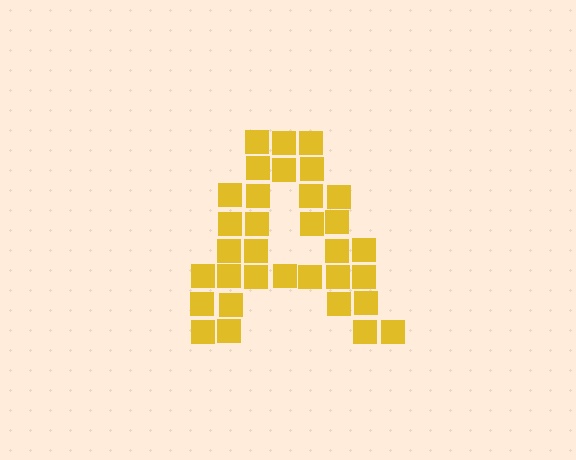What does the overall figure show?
The overall figure shows the letter A.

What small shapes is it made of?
It is made of small squares.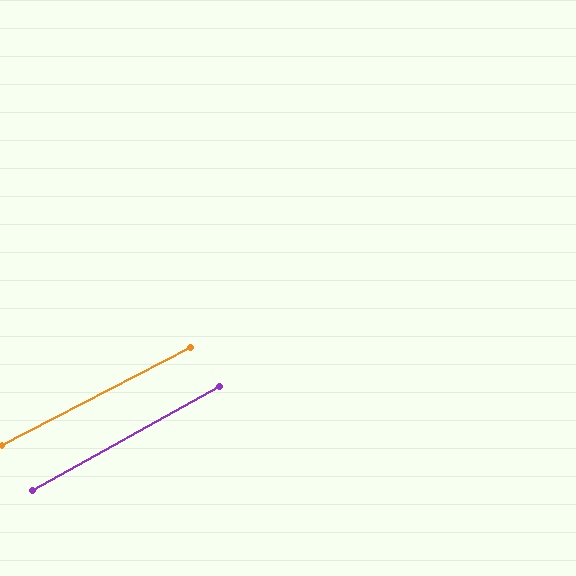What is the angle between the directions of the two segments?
Approximately 2 degrees.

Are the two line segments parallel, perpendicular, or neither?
Parallel — their directions differ by only 1.7°.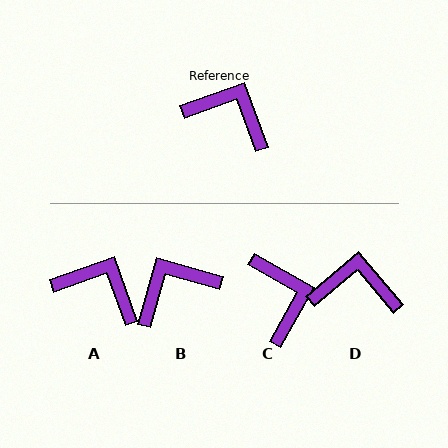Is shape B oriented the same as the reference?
No, it is off by about 54 degrees.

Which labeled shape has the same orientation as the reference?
A.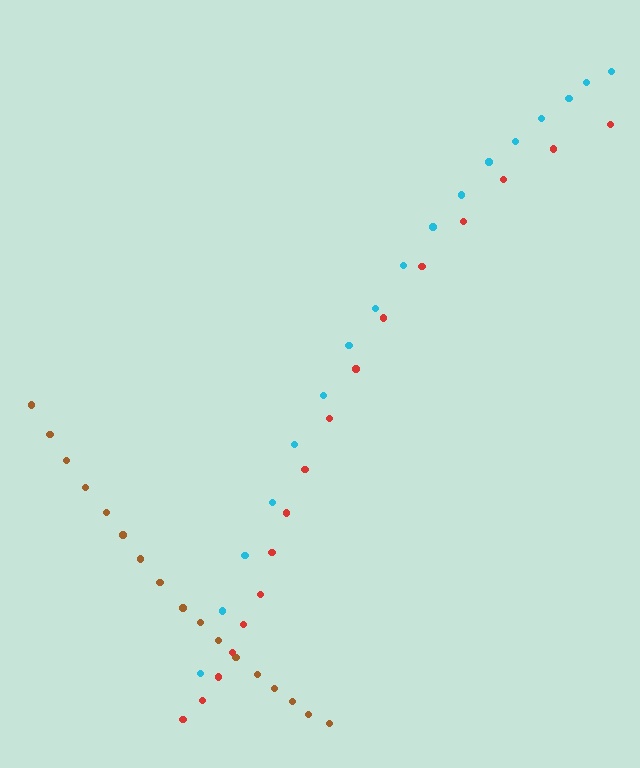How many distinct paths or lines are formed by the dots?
There are 3 distinct paths.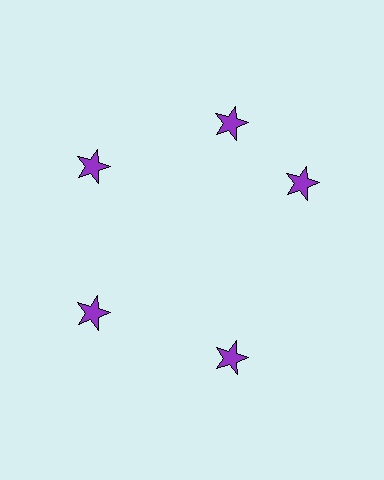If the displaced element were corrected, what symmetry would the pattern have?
It would have 5-fold rotational symmetry — the pattern would map onto itself every 72 degrees.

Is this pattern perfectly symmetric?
No. The 5 purple stars are arranged in a ring, but one element near the 3 o'clock position is rotated out of alignment along the ring, breaking the 5-fold rotational symmetry.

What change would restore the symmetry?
The symmetry would be restored by rotating it back into even spacing with its neighbors so that all 5 stars sit at equal angles and equal distance from the center.